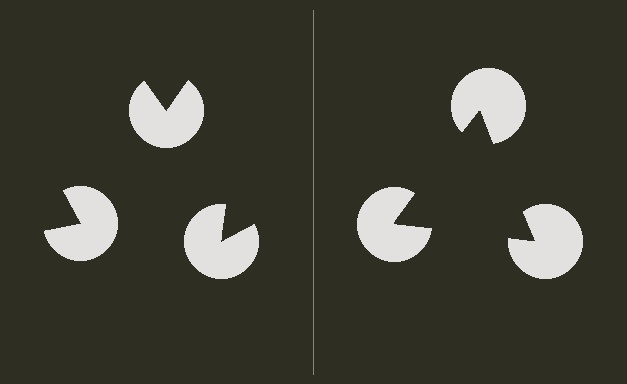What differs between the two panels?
The pac-man discs are positioned identically on both sides; only the wedge orientations differ. On the right they align to a triangle; on the left they are misaligned.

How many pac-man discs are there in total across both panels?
6 — 3 on each side.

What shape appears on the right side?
An illusory triangle.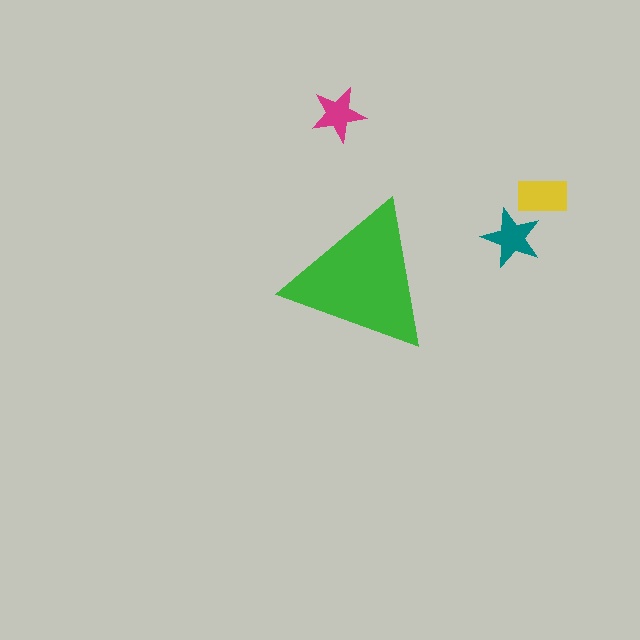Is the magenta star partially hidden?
No, the magenta star is fully visible.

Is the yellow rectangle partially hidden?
No, the yellow rectangle is fully visible.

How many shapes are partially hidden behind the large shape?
0 shapes are partially hidden.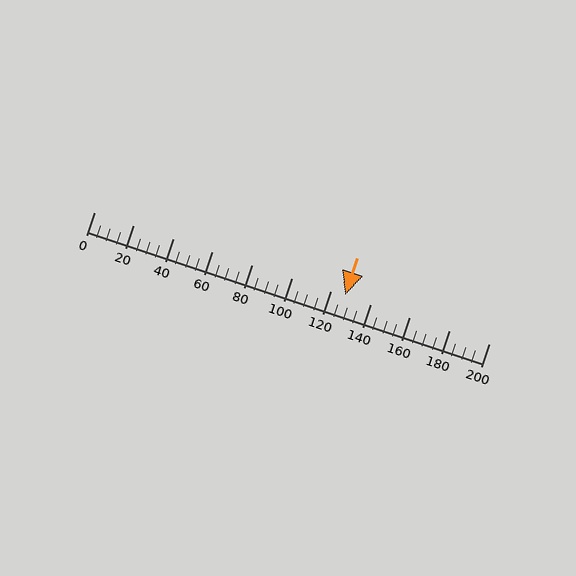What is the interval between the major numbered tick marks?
The major tick marks are spaced 20 units apart.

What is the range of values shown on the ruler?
The ruler shows values from 0 to 200.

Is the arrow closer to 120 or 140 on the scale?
The arrow is closer to 120.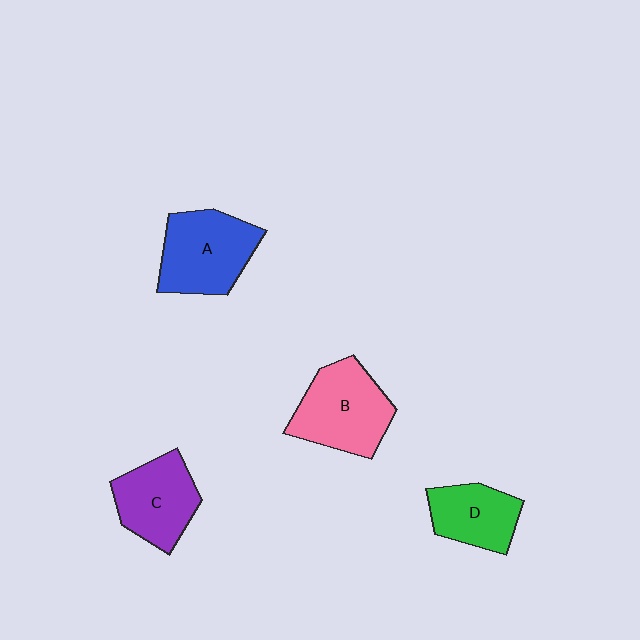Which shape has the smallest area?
Shape D (green).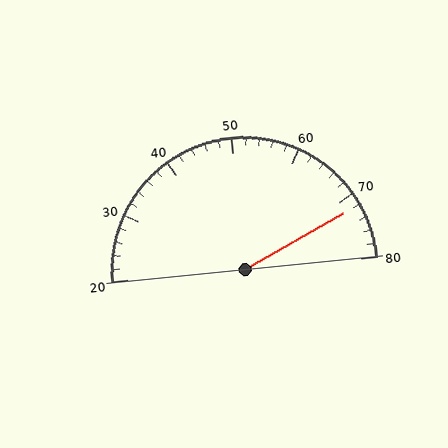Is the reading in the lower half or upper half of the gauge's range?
The reading is in the upper half of the range (20 to 80).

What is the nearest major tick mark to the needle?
The nearest major tick mark is 70.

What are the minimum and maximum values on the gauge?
The gauge ranges from 20 to 80.